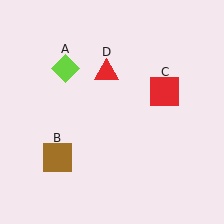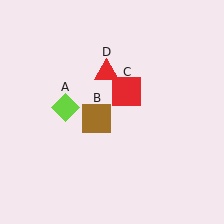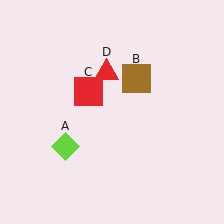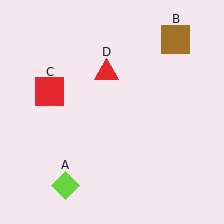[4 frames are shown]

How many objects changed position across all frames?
3 objects changed position: lime diamond (object A), brown square (object B), red square (object C).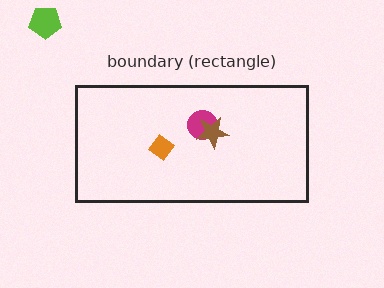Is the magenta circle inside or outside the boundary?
Inside.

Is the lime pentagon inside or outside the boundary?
Outside.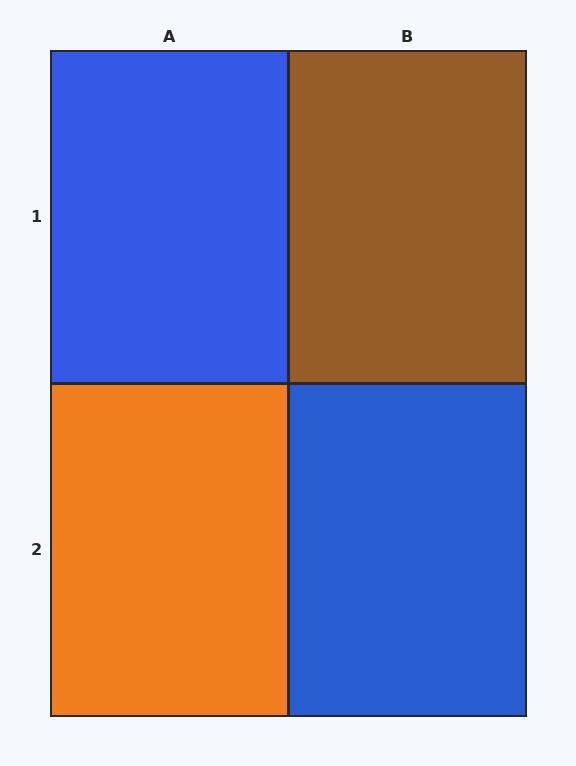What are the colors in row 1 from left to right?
Blue, brown.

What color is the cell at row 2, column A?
Orange.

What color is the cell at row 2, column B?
Blue.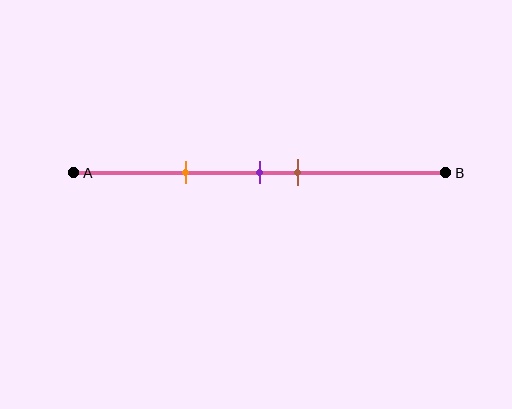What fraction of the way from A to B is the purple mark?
The purple mark is approximately 50% (0.5) of the way from A to B.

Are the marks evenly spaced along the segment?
No, the marks are not evenly spaced.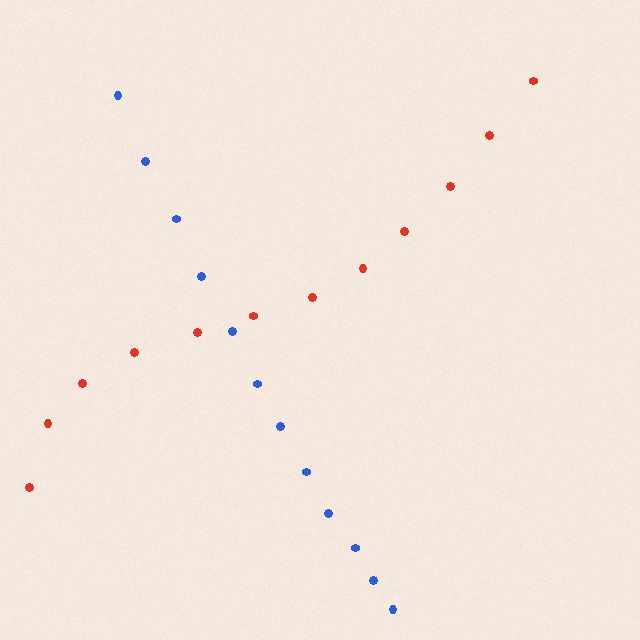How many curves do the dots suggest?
There are 2 distinct paths.